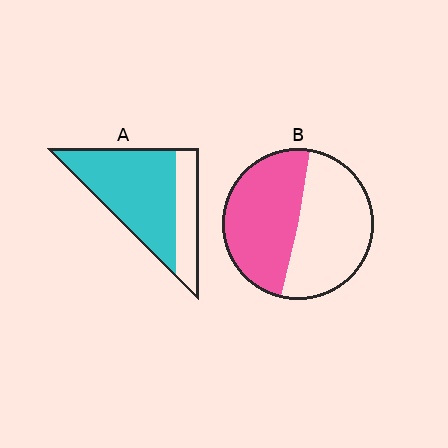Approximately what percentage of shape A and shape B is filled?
A is approximately 70% and B is approximately 50%.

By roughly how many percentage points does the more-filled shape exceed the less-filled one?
By roughly 25 percentage points (A over B).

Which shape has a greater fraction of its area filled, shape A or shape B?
Shape A.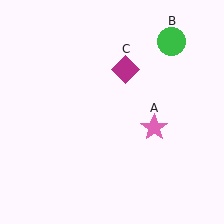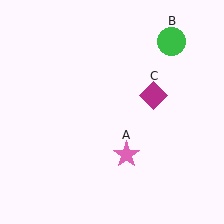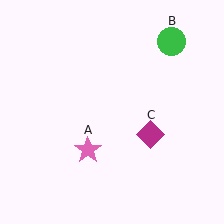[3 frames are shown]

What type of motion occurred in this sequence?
The pink star (object A), magenta diamond (object C) rotated clockwise around the center of the scene.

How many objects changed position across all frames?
2 objects changed position: pink star (object A), magenta diamond (object C).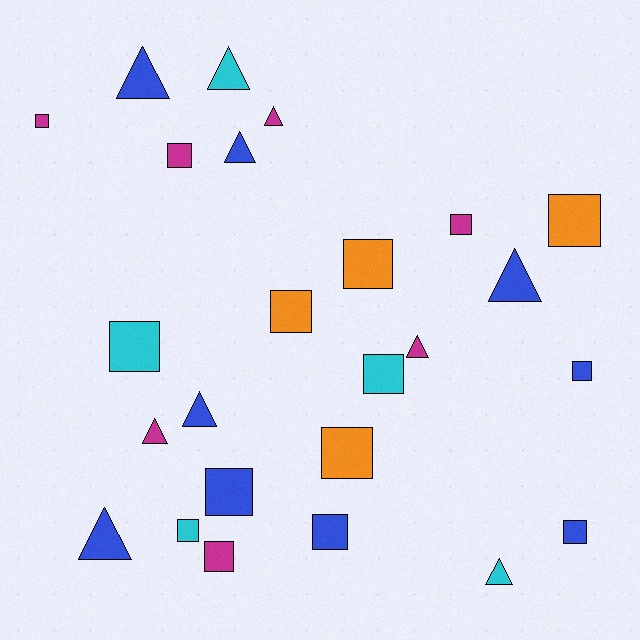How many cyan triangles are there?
There are 2 cyan triangles.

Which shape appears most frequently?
Square, with 15 objects.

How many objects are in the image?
There are 25 objects.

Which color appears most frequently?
Blue, with 9 objects.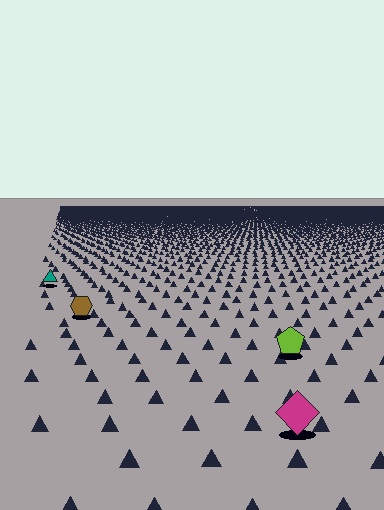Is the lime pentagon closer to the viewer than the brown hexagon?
Yes. The lime pentagon is closer — you can tell from the texture gradient: the ground texture is coarser near it.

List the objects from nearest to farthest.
From nearest to farthest: the magenta diamond, the lime pentagon, the brown hexagon, the teal triangle.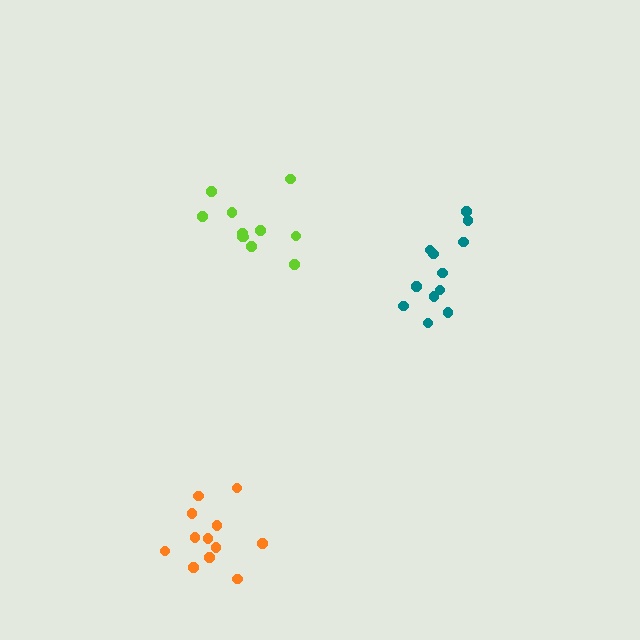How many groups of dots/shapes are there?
There are 3 groups.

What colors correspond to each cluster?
The clusters are colored: lime, teal, orange.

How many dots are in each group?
Group 1: 11 dots, Group 2: 12 dots, Group 3: 12 dots (35 total).